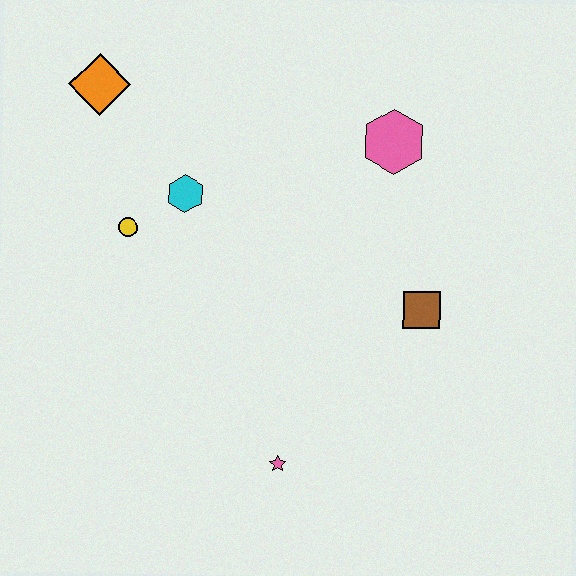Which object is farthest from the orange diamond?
The pink star is farthest from the orange diamond.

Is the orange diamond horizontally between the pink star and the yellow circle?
No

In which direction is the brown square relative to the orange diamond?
The brown square is to the right of the orange diamond.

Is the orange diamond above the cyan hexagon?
Yes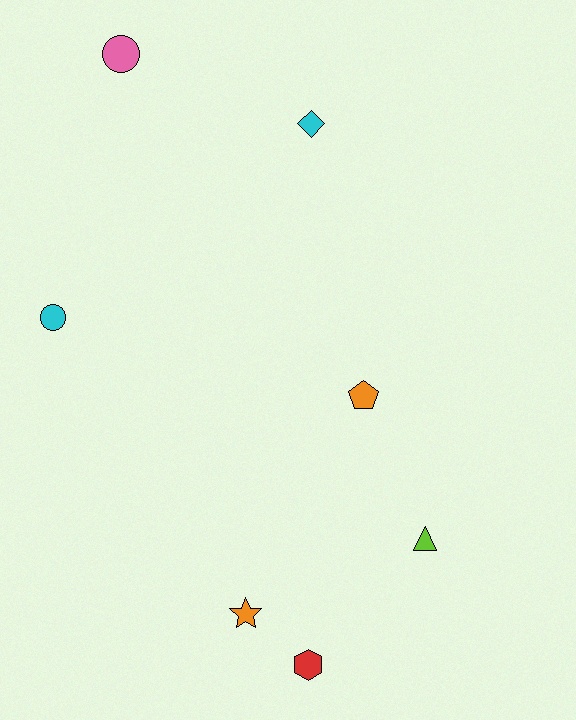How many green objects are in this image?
There are no green objects.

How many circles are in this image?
There are 2 circles.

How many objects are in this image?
There are 7 objects.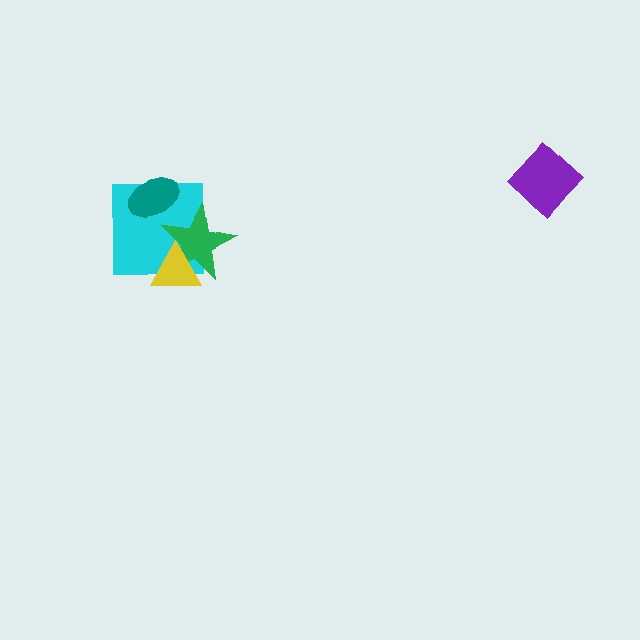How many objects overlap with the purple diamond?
0 objects overlap with the purple diamond.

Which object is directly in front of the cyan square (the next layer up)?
The teal ellipse is directly in front of the cyan square.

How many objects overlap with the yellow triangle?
2 objects overlap with the yellow triangle.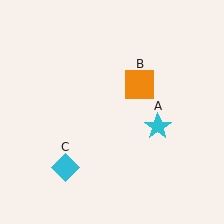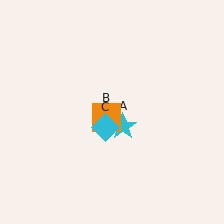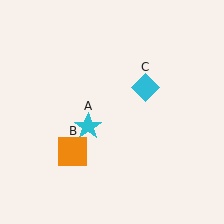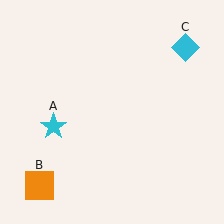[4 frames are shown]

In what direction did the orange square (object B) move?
The orange square (object B) moved down and to the left.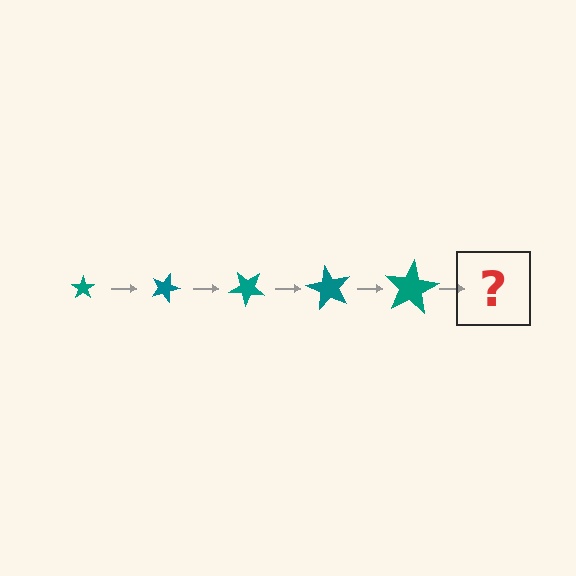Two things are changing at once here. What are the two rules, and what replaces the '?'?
The two rules are that the star grows larger each step and it rotates 20 degrees each step. The '?' should be a star, larger than the previous one and rotated 100 degrees from the start.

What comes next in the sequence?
The next element should be a star, larger than the previous one and rotated 100 degrees from the start.